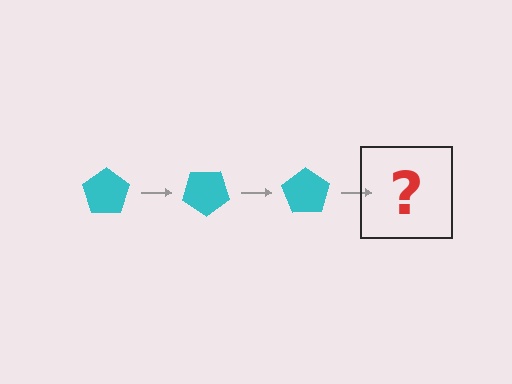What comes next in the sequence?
The next element should be a cyan pentagon rotated 105 degrees.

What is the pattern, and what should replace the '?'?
The pattern is that the pentagon rotates 35 degrees each step. The '?' should be a cyan pentagon rotated 105 degrees.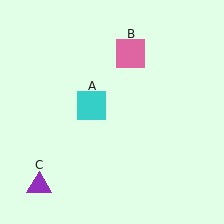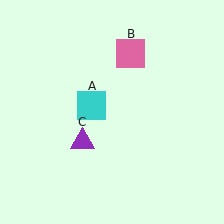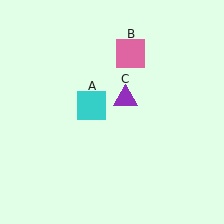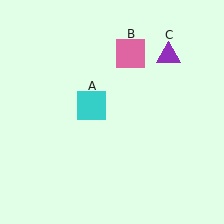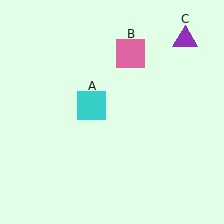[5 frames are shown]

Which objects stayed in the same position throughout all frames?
Cyan square (object A) and pink square (object B) remained stationary.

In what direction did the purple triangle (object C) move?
The purple triangle (object C) moved up and to the right.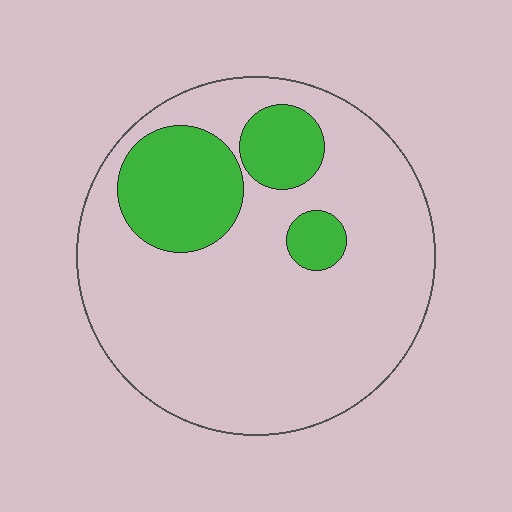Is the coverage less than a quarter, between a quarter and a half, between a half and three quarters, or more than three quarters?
Less than a quarter.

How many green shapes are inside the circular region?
3.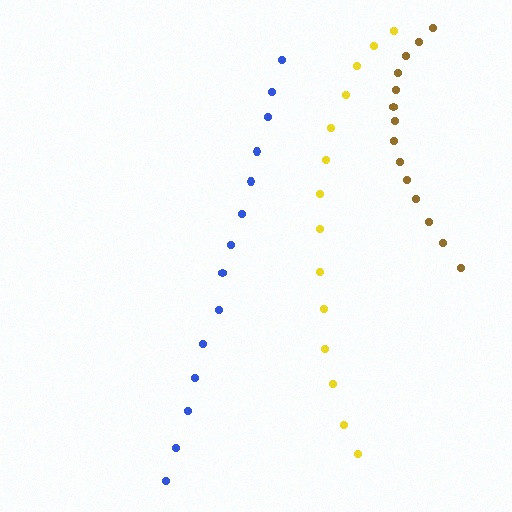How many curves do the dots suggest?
There are 3 distinct paths.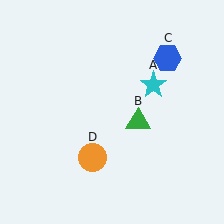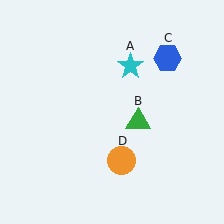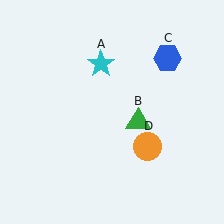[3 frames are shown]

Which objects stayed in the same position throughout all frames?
Green triangle (object B) and blue hexagon (object C) remained stationary.